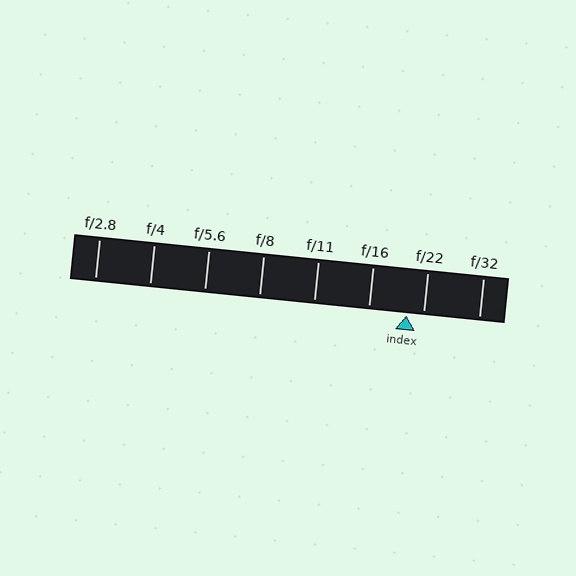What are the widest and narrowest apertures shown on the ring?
The widest aperture shown is f/2.8 and the narrowest is f/32.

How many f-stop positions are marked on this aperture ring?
There are 8 f-stop positions marked.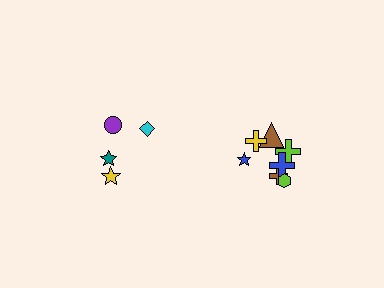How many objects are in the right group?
There are 7 objects.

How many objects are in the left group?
There are 4 objects.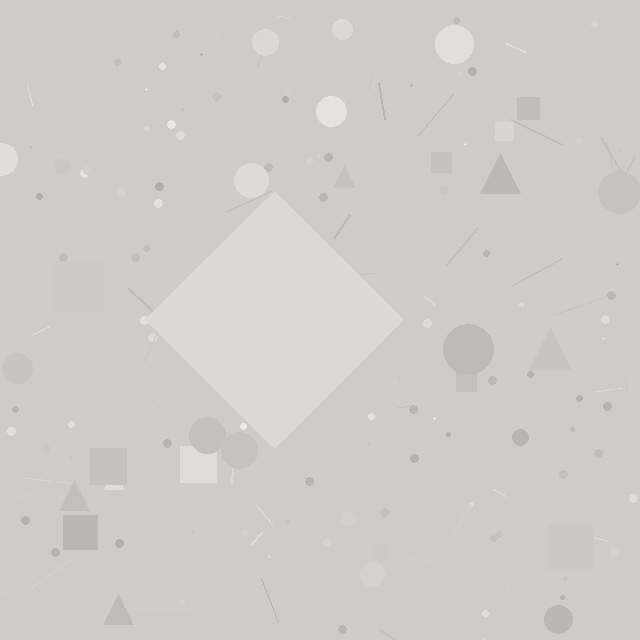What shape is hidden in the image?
A diamond is hidden in the image.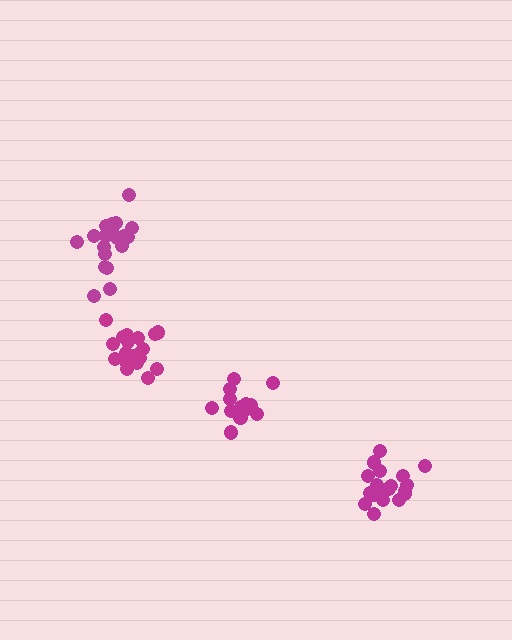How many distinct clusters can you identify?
There are 4 distinct clusters.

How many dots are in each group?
Group 1: 21 dots, Group 2: 20 dots, Group 3: 20 dots, Group 4: 17 dots (78 total).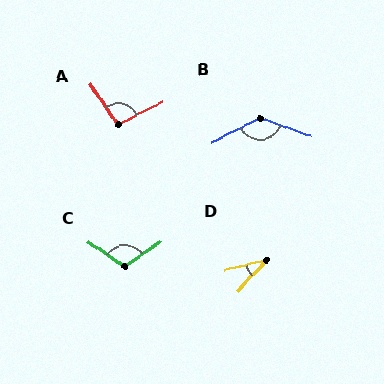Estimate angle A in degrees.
Approximately 98 degrees.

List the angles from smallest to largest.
D (33°), A (98°), C (111°), B (134°).